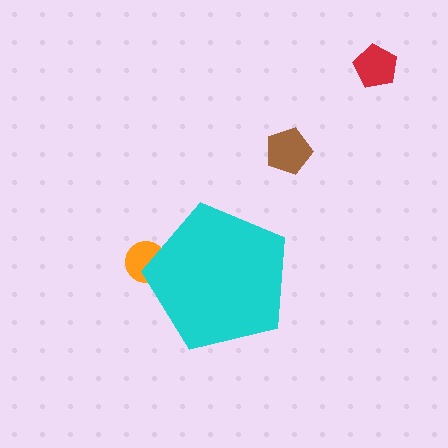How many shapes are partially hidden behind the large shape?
1 shape is partially hidden.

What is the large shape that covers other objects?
A cyan pentagon.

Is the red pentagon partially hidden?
No, the red pentagon is fully visible.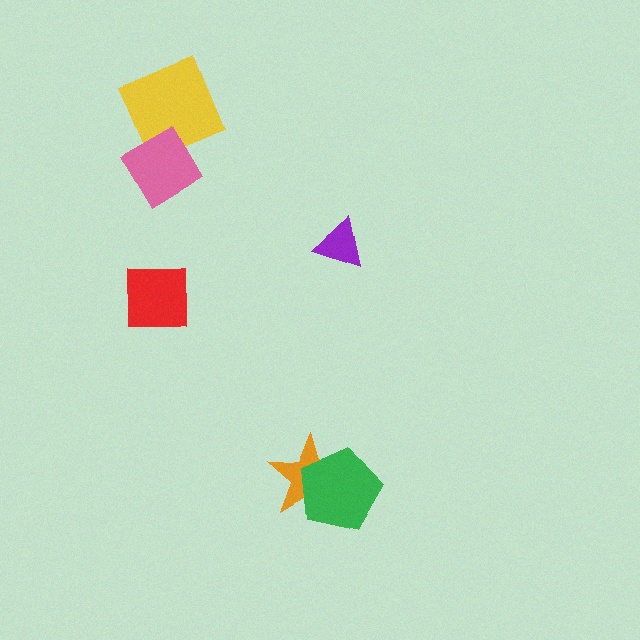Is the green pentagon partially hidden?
No, no other shape covers it.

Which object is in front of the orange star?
The green pentagon is in front of the orange star.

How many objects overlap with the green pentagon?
1 object overlaps with the green pentagon.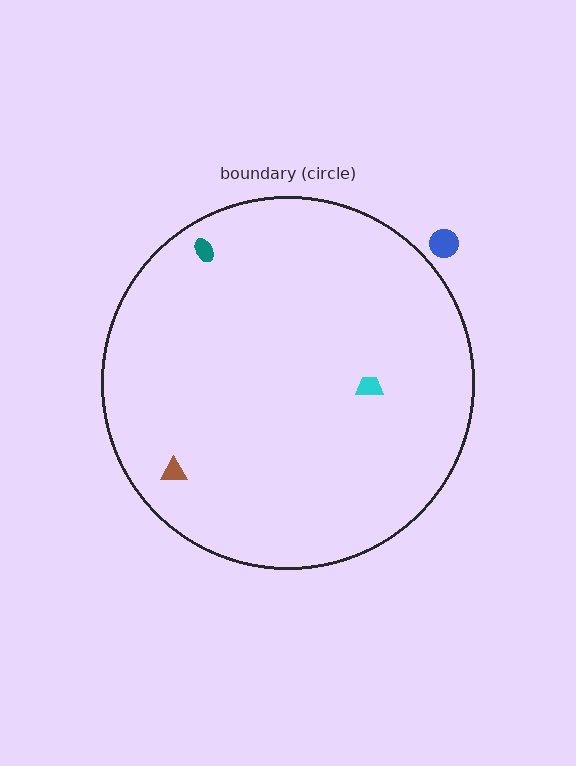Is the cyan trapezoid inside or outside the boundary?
Inside.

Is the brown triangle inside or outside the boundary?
Inside.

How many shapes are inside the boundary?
3 inside, 1 outside.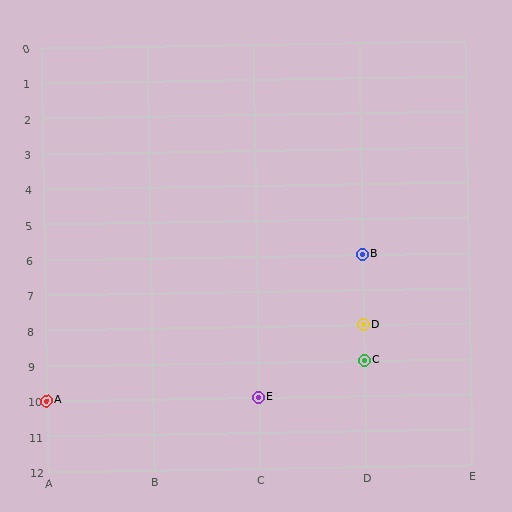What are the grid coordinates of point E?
Point E is at grid coordinates (C, 10).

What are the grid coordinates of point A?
Point A is at grid coordinates (A, 10).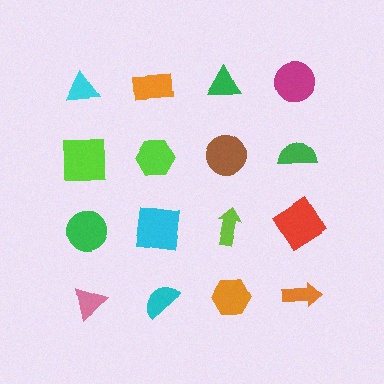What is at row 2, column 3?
A brown circle.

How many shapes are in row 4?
4 shapes.